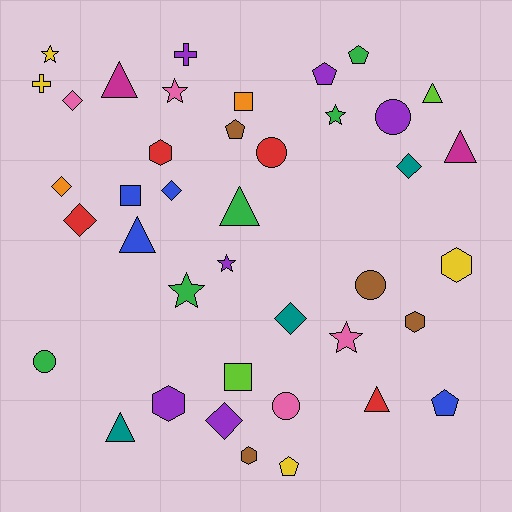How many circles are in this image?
There are 5 circles.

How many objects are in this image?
There are 40 objects.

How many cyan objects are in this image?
There are no cyan objects.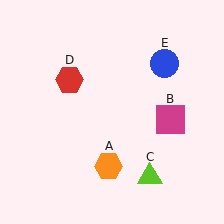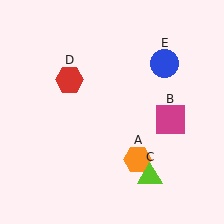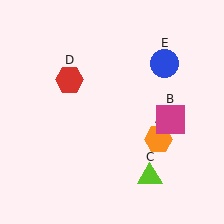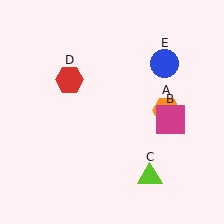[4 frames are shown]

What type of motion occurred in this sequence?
The orange hexagon (object A) rotated counterclockwise around the center of the scene.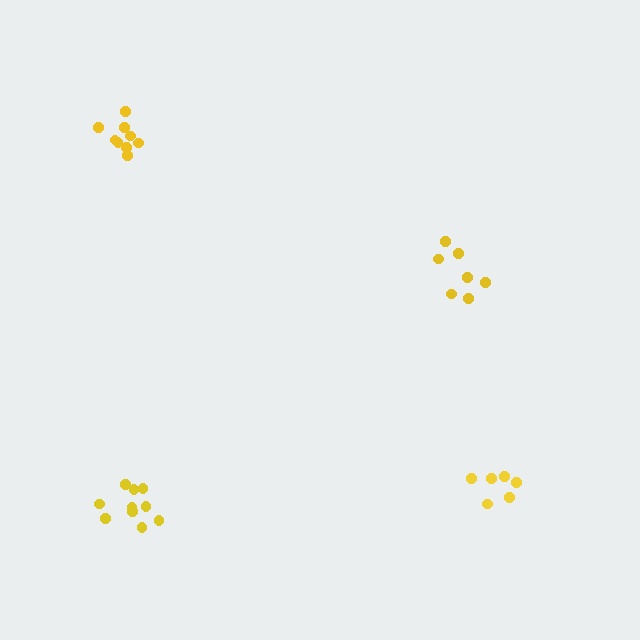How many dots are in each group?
Group 1: 7 dots, Group 2: 7 dots, Group 3: 10 dots, Group 4: 10 dots (34 total).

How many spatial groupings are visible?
There are 4 spatial groupings.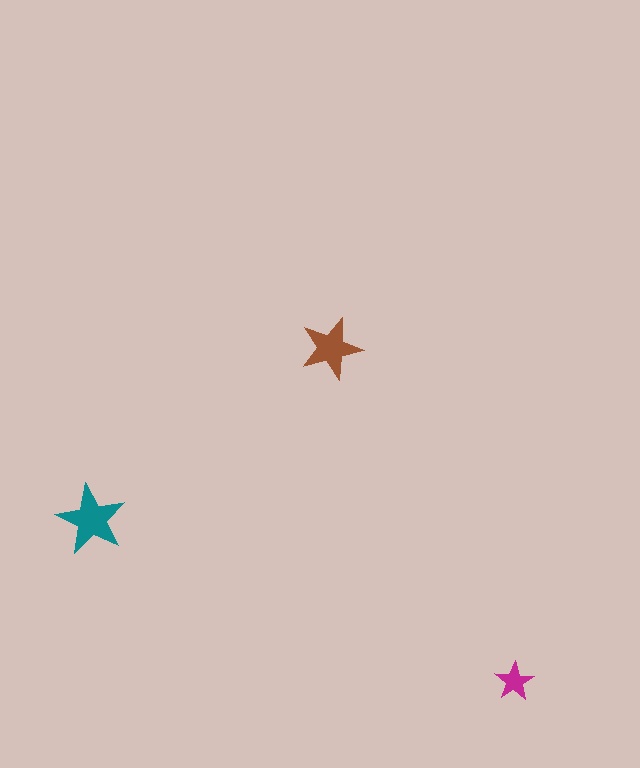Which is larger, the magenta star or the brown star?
The brown one.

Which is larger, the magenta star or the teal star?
The teal one.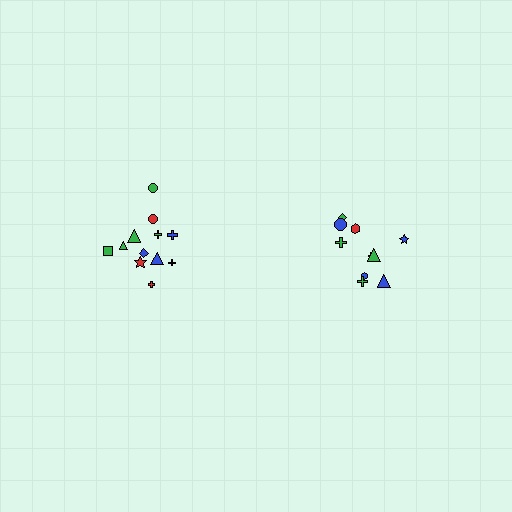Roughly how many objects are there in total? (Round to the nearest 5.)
Roughly 20 objects in total.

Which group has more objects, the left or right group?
The left group.